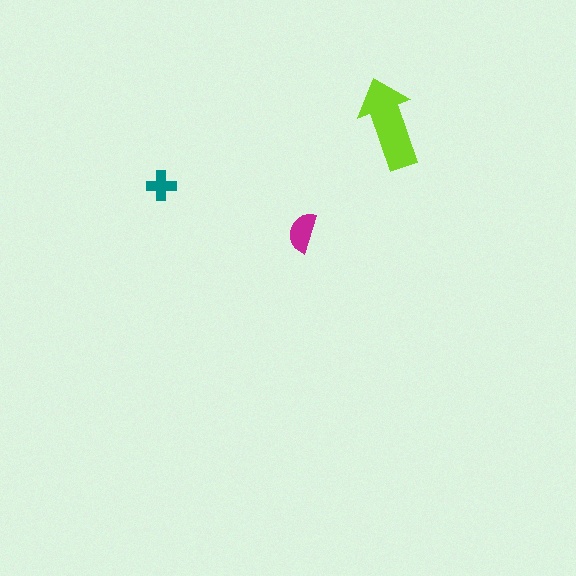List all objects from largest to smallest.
The lime arrow, the magenta semicircle, the teal cross.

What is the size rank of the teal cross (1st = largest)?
3rd.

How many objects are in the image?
There are 3 objects in the image.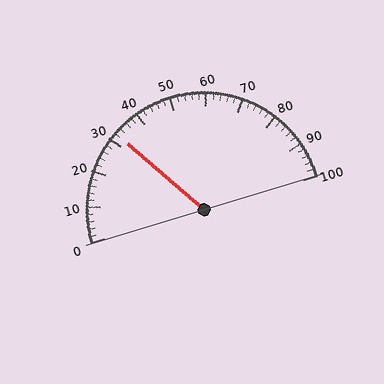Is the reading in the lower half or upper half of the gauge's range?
The reading is in the lower half of the range (0 to 100).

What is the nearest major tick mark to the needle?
The nearest major tick mark is 30.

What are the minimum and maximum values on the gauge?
The gauge ranges from 0 to 100.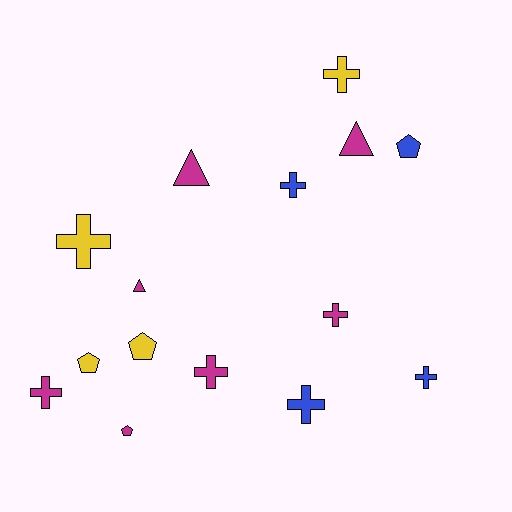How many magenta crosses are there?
There are 3 magenta crosses.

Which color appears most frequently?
Magenta, with 7 objects.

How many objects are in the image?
There are 15 objects.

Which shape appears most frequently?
Cross, with 8 objects.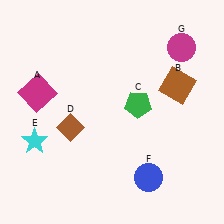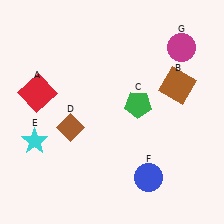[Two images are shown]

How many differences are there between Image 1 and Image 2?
There is 1 difference between the two images.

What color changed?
The square (A) changed from magenta in Image 1 to red in Image 2.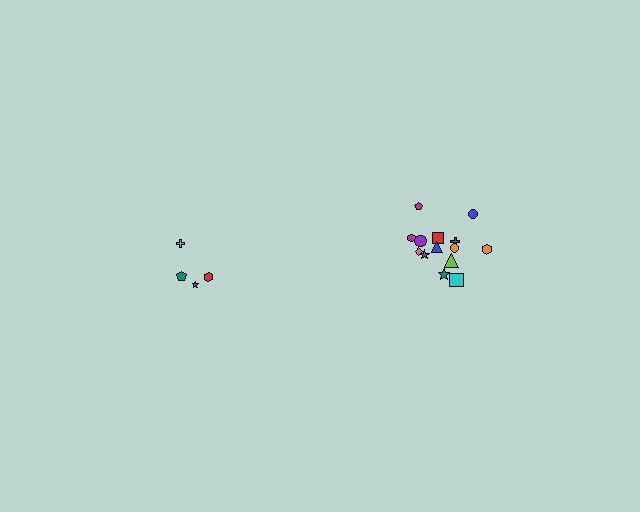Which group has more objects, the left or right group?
The right group.